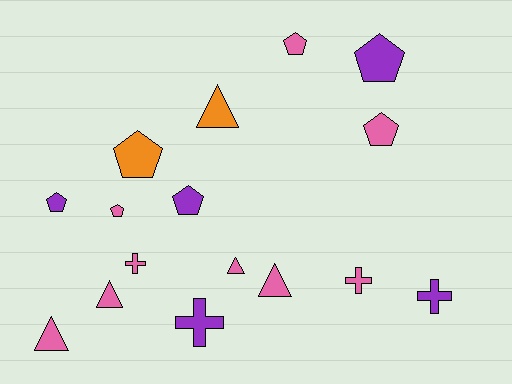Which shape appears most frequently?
Pentagon, with 7 objects.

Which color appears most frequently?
Pink, with 9 objects.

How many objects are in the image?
There are 16 objects.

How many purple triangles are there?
There are no purple triangles.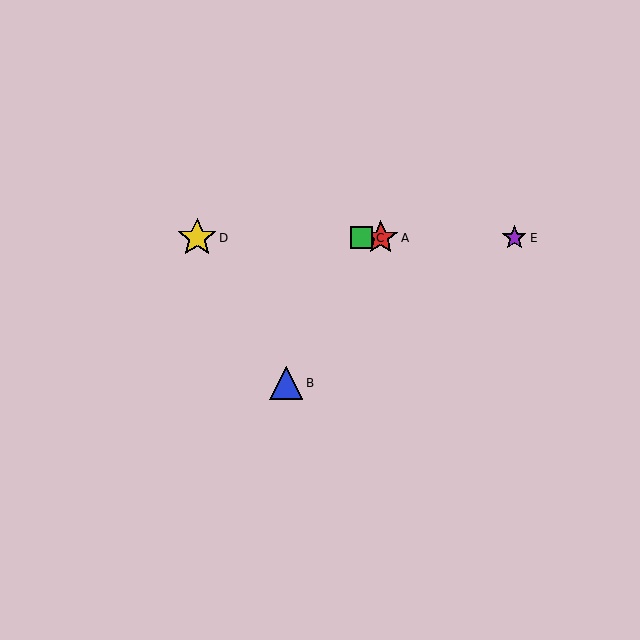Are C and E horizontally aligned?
Yes, both are at y≈238.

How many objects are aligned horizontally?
4 objects (A, C, D, E) are aligned horizontally.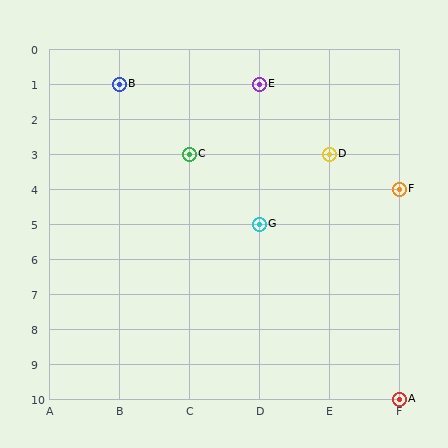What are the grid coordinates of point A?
Point A is at grid coordinates (F, 10).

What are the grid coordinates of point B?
Point B is at grid coordinates (B, 1).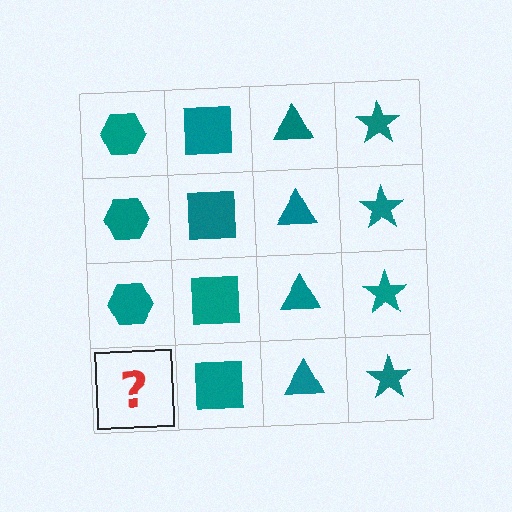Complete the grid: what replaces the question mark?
The question mark should be replaced with a teal hexagon.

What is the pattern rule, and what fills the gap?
The rule is that each column has a consistent shape. The gap should be filled with a teal hexagon.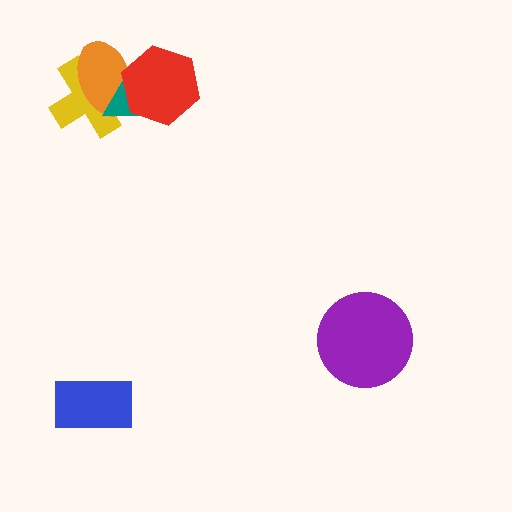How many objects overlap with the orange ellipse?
3 objects overlap with the orange ellipse.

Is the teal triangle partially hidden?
Yes, it is partially covered by another shape.